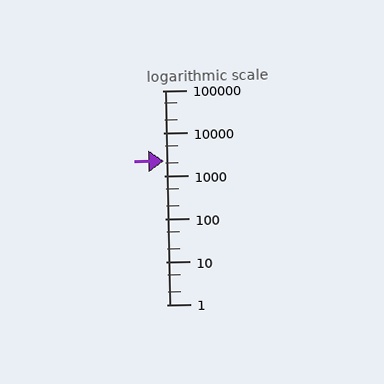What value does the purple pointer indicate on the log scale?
The pointer indicates approximately 2200.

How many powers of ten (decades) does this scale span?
The scale spans 5 decades, from 1 to 100000.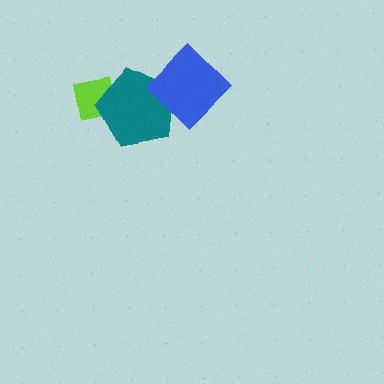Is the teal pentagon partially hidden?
Yes, it is partially covered by another shape.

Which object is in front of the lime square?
The teal pentagon is in front of the lime square.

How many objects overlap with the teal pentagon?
2 objects overlap with the teal pentagon.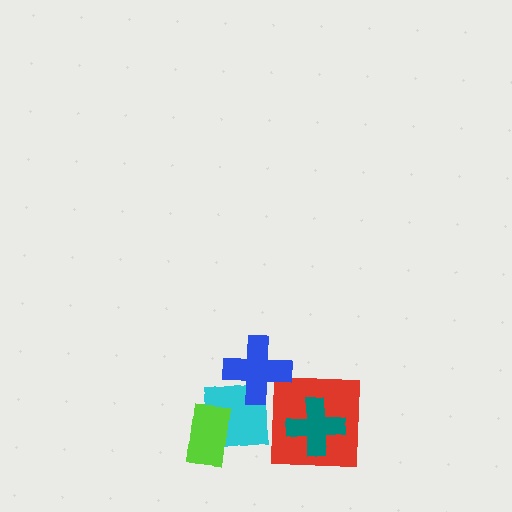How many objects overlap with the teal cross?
1 object overlaps with the teal cross.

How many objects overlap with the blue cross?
1 object overlaps with the blue cross.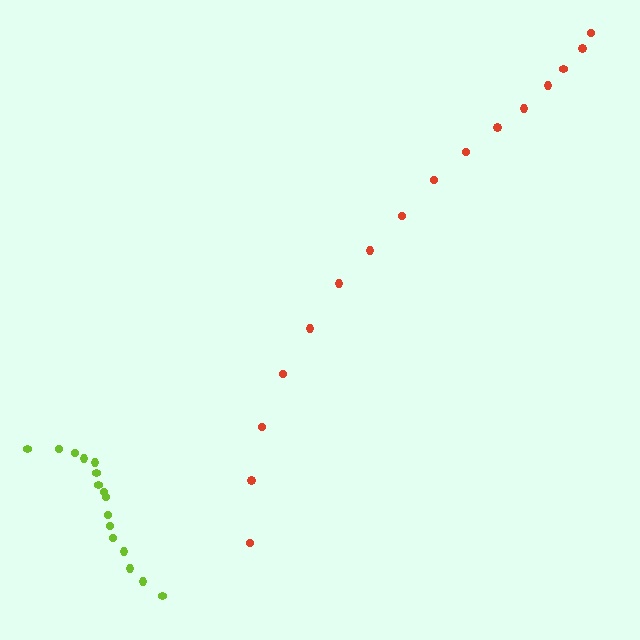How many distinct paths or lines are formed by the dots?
There are 2 distinct paths.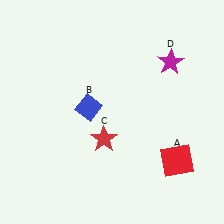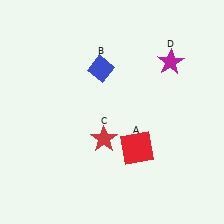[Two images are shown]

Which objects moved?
The objects that moved are: the red square (A), the blue diamond (B).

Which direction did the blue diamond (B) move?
The blue diamond (B) moved up.